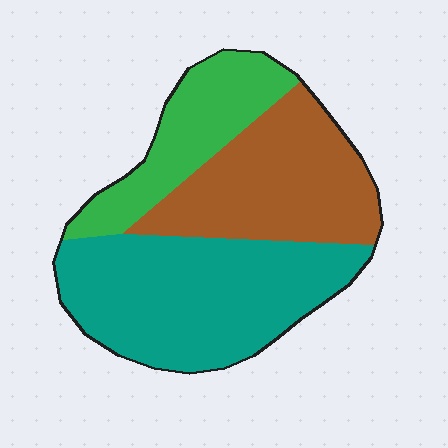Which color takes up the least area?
Green, at roughly 20%.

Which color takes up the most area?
Teal, at roughly 45%.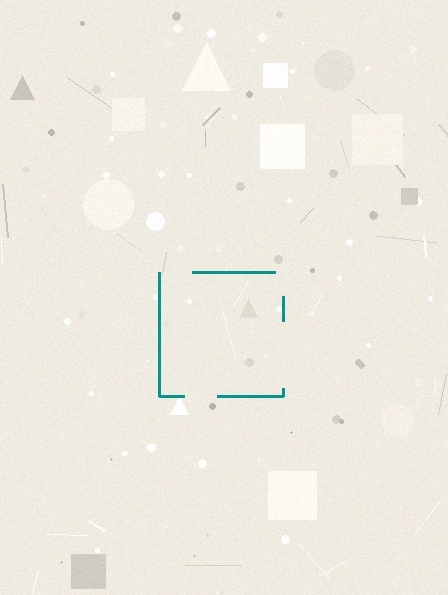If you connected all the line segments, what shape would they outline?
They would outline a square.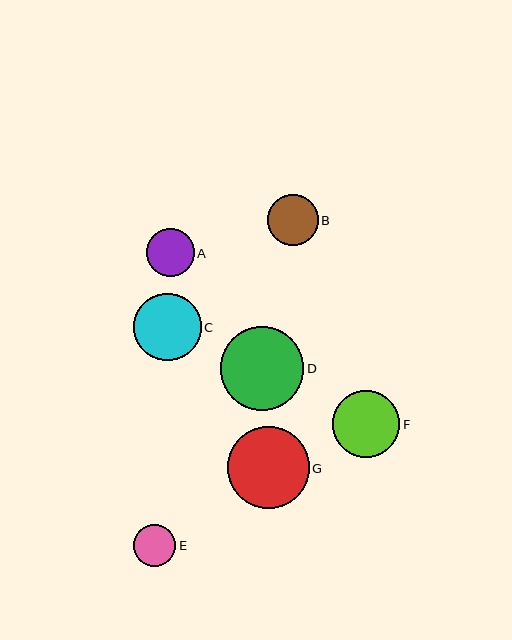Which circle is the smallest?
Circle E is the smallest with a size of approximately 42 pixels.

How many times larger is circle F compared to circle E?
Circle F is approximately 1.6 times the size of circle E.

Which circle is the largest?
Circle D is the largest with a size of approximately 83 pixels.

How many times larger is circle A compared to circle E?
Circle A is approximately 1.1 times the size of circle E.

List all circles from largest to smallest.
From largest to smallest: D, G, F, C, B, A, E.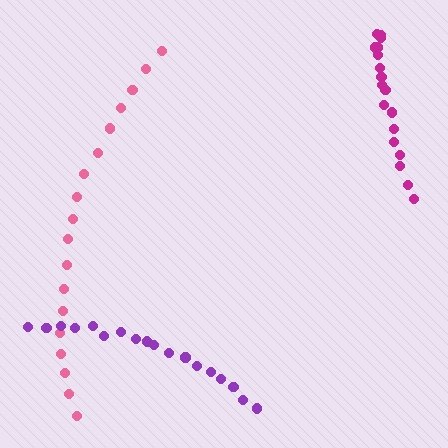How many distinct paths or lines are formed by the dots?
There are 3 distinct paths.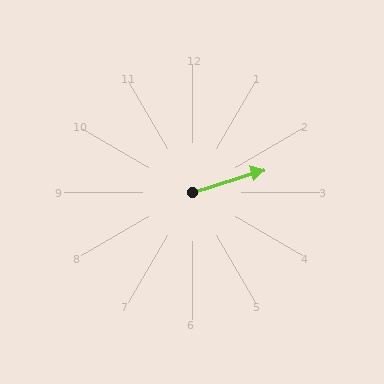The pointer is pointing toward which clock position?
Roughly 2 o'clock.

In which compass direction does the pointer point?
East.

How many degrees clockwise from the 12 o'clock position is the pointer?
Approximately 72 degrees.